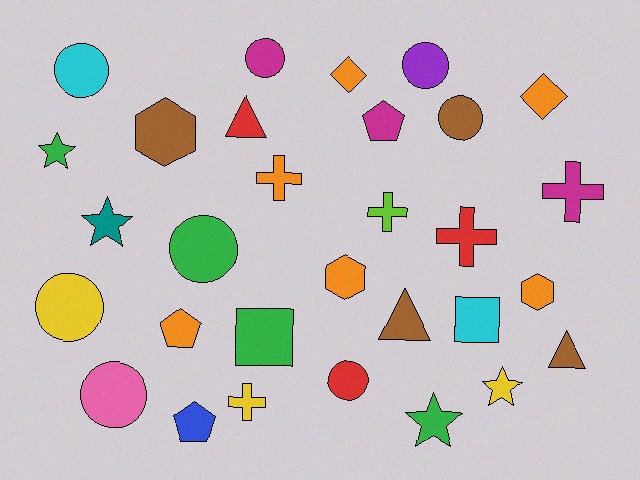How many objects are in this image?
There are 30 objects.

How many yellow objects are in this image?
There are 3 yellow objects.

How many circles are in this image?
There are 8 circles.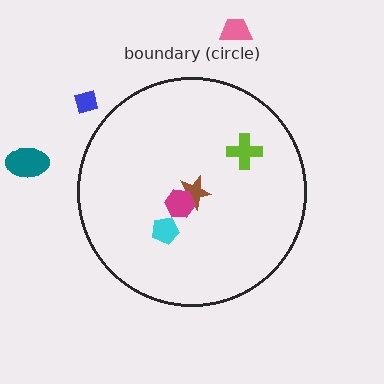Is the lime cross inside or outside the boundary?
Inside.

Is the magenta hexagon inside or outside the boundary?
Inside.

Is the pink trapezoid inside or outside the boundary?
Outside.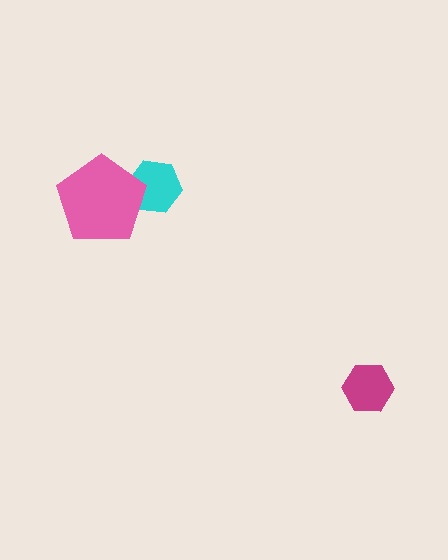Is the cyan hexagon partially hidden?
Yes, it is partially covered by another shape.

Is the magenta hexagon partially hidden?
No, no other shape covers it.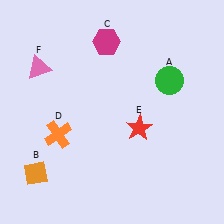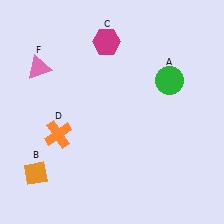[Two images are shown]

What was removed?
The red star (E) was removed in Image 2.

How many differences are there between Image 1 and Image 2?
There is 1 difference between the two images.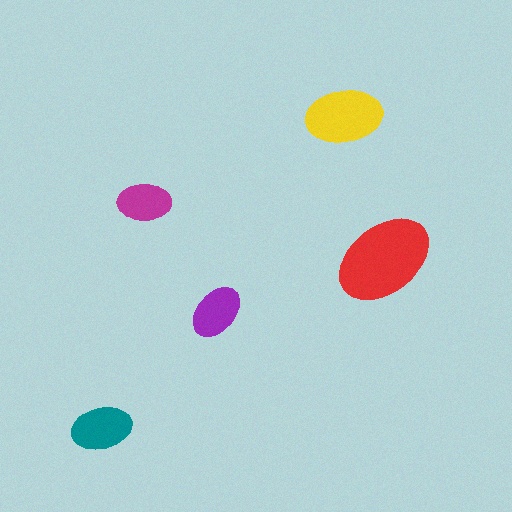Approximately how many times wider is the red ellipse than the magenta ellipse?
About 2 times wider.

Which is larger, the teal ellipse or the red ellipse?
The red one.